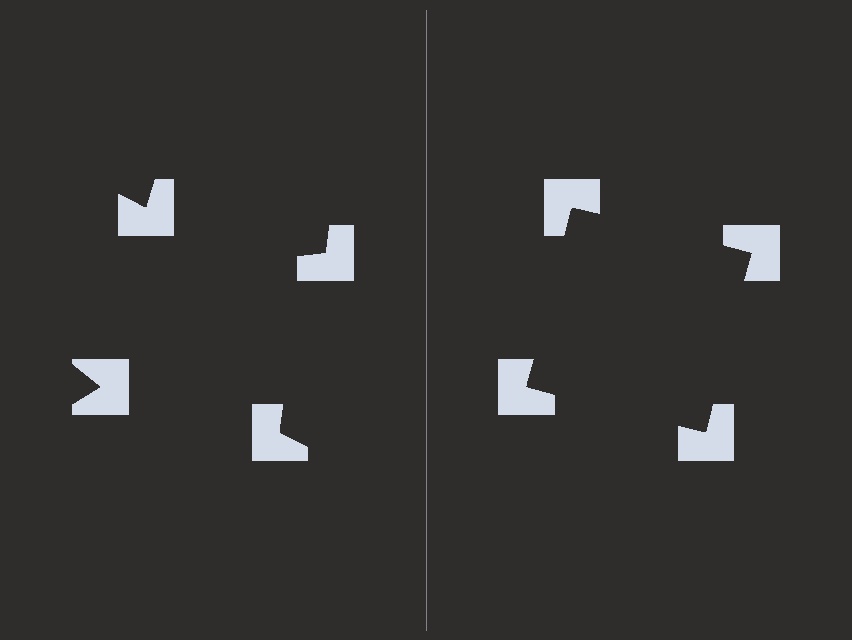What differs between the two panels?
The notched squares are positioned identically on both sides; only the wedge orientations differ. On the right they align to a square; on the left they are misaligned.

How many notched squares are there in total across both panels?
8 — 4 on each side.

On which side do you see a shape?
An illusory square appears on the right side. On the left side the wedge cuts are rotated, so no coherent shape forms.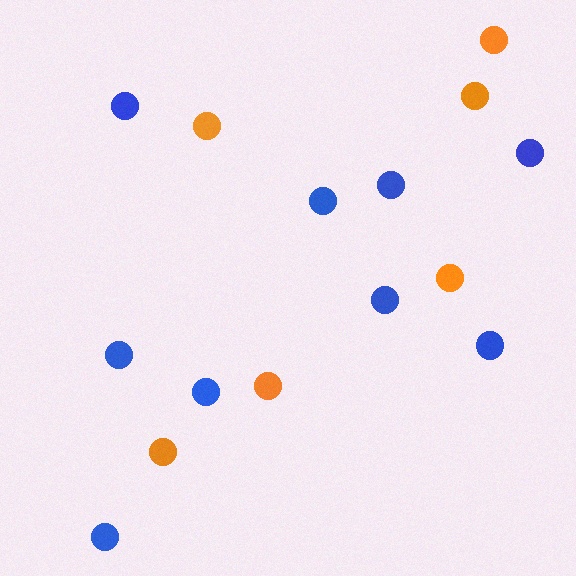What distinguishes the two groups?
There are 2 groups: one group of blue circles (9) and one group of orange circles (6).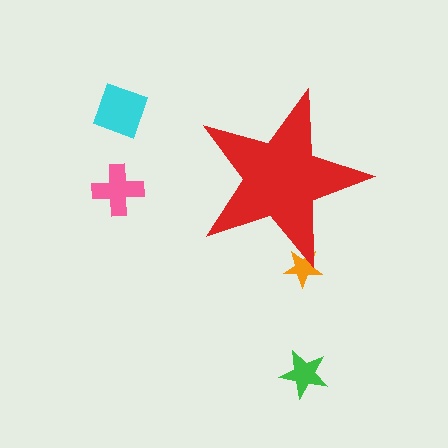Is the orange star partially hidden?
Yes, the orange star is partially hidden behind the red star.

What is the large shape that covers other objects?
A red star.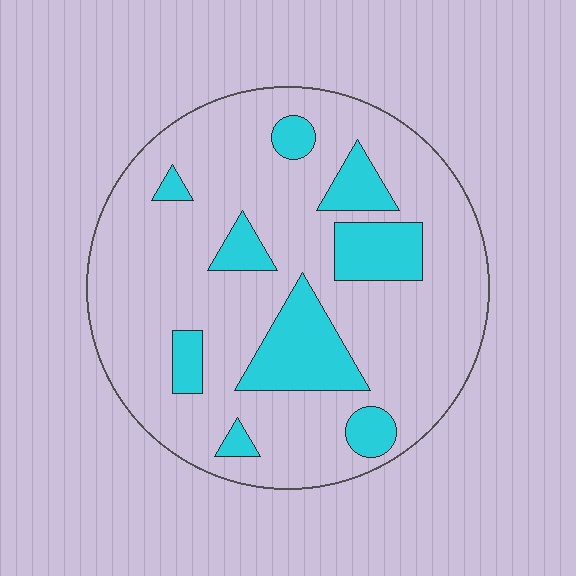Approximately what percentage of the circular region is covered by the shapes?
Approximately 20%.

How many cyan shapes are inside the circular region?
9.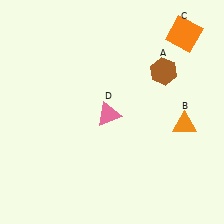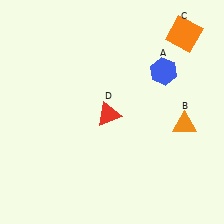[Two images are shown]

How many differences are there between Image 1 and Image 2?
There are 2 differences between the two images.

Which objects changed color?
A changed from brown to blue. D changed from pink to red.